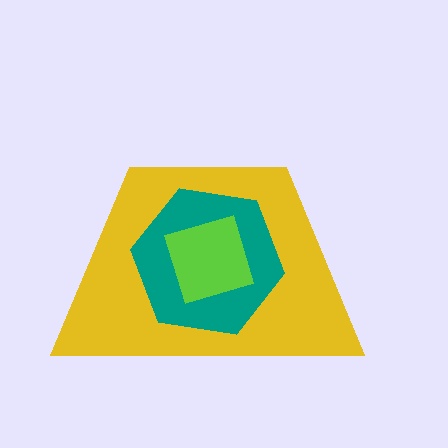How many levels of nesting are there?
3.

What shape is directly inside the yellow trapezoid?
The teal hexagon.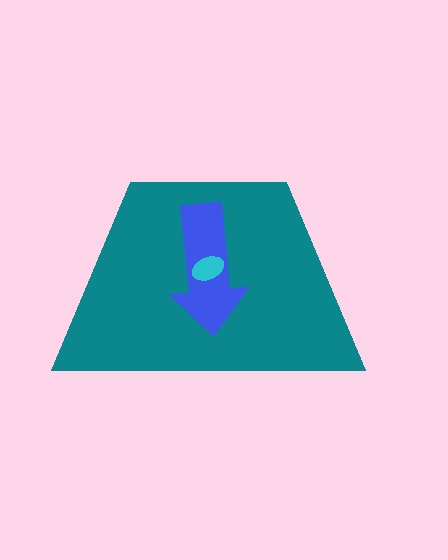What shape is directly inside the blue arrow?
The cyan ellipse.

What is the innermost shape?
The cyan ellipse.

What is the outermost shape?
The teal trapezoid.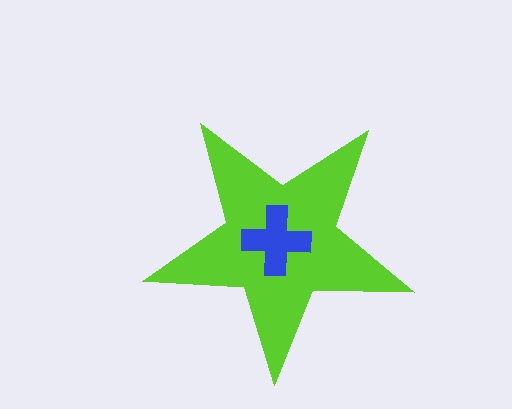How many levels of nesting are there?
2.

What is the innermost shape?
The blue cross.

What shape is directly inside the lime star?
The blue cross.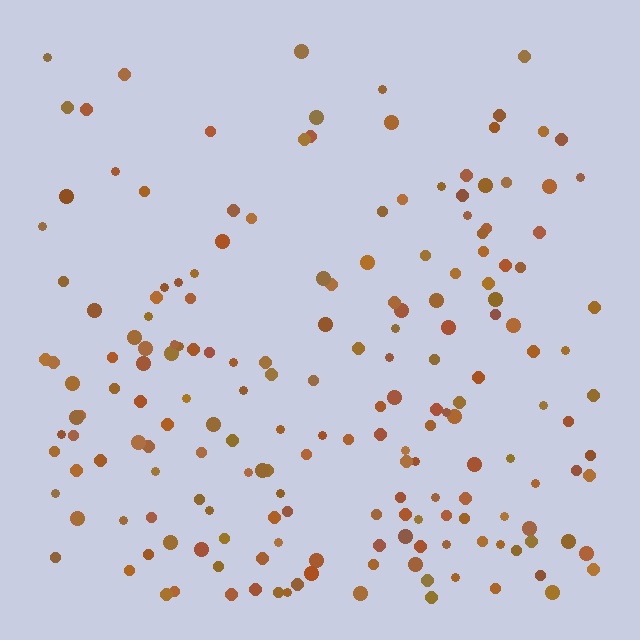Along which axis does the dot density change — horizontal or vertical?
Vertical.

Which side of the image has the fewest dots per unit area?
The top.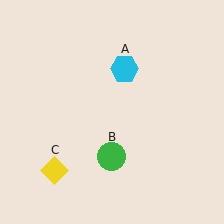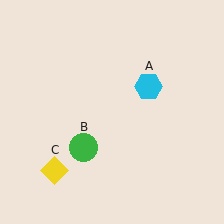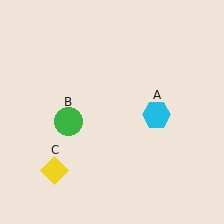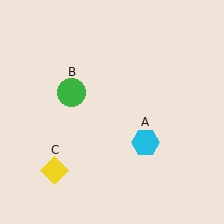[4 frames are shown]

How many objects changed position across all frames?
2 objects changed position: cyan hexagon (object A), green circle (object B).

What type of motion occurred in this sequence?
The cyan hexagon (object A), green circle (object B) rotated clockwise around the center of the scene.